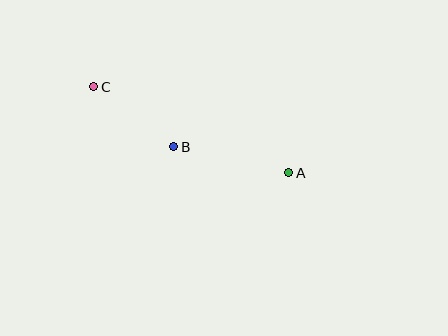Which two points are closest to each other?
Points B and C are closest to each other.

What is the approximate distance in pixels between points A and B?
The distance between A and B is approximately 118 pixels.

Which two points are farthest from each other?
Points A and C are farthest from each other.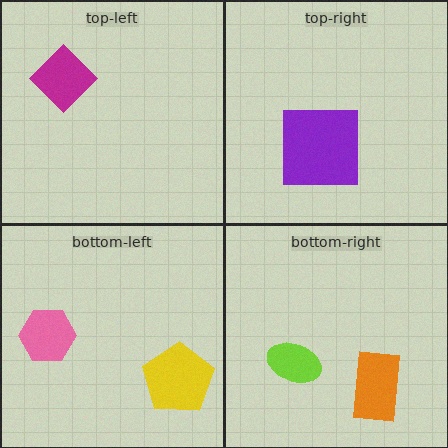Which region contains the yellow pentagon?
The bottom-left region.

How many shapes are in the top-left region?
1.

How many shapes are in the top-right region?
1.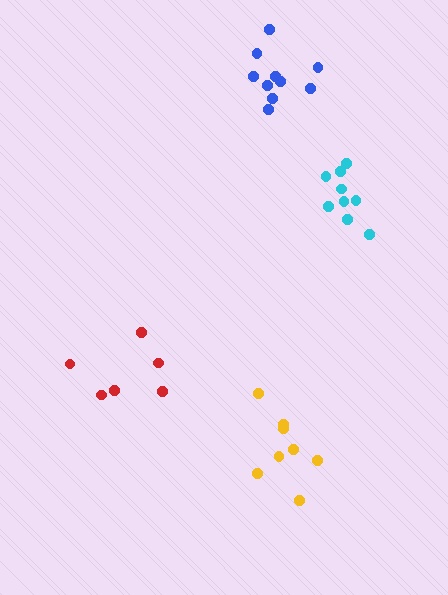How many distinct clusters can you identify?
There are 4 distinct clusters.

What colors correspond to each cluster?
The clusters are colored: blue, yellow, red, cyan.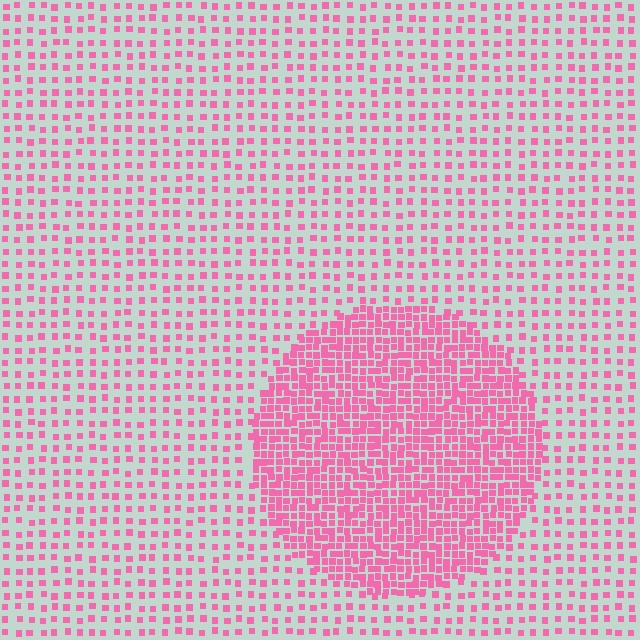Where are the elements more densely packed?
The elements are more densely packed inside the circle boundary.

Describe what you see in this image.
The image contains small pink elements arranged at two different densities. A circle-shaped region is visible where the elements are more densely packed than the surrounding area.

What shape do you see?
I see a circle.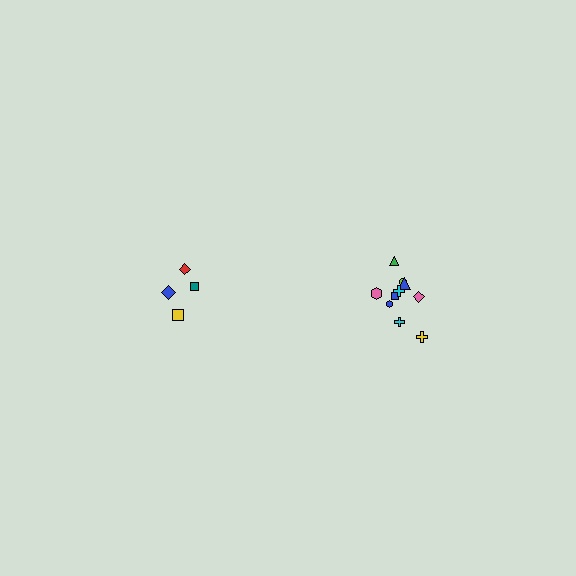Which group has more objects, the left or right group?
The right group.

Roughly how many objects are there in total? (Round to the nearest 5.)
Roughly 15 objects in total.